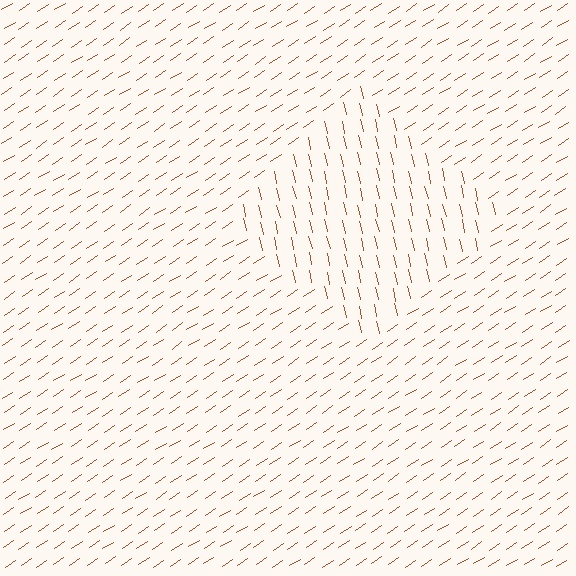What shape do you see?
I see a diamond.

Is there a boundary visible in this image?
Yes, there is a texture boundary formed by a change in line orientation.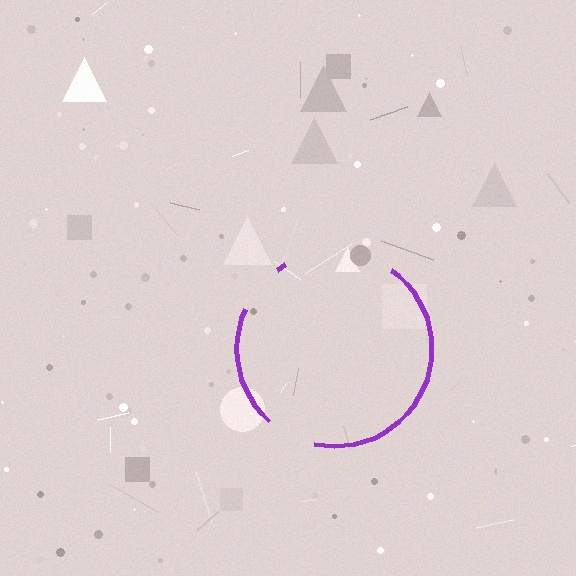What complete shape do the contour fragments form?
The contour fragments form a circle.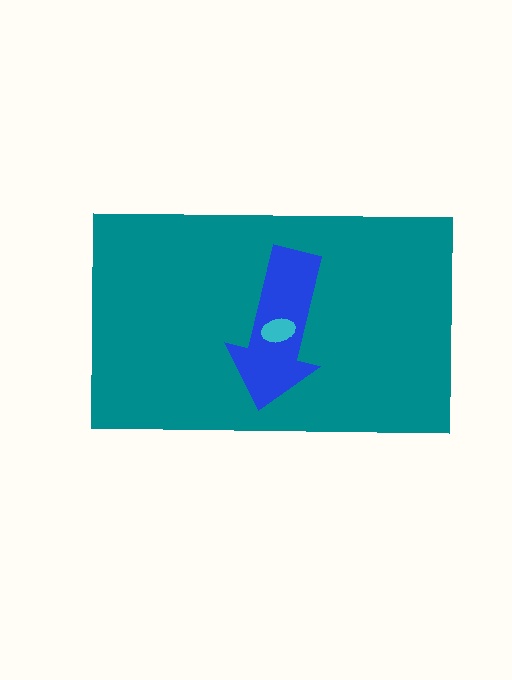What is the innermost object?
The cyan ellipse.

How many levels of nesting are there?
3.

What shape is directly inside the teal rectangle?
The blue arrow.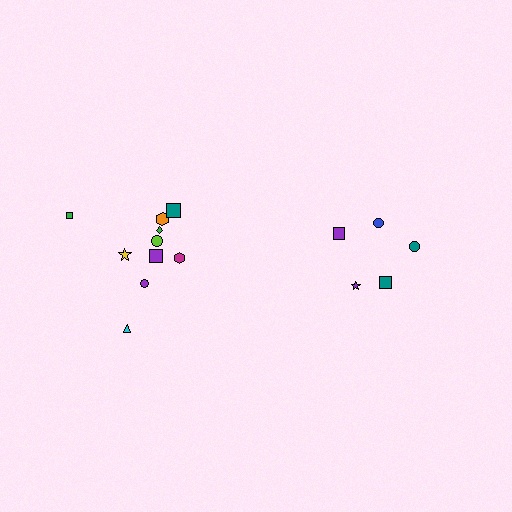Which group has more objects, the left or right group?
The left group.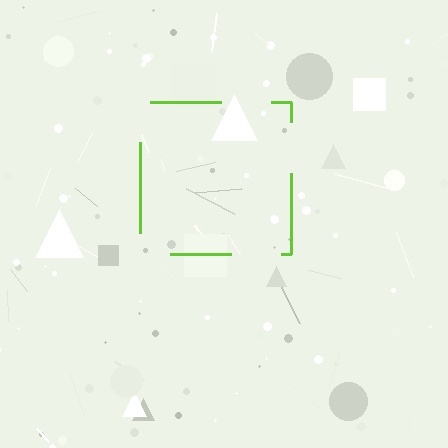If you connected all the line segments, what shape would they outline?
They would outline a square.